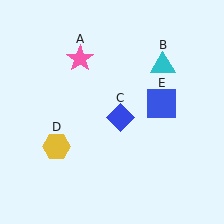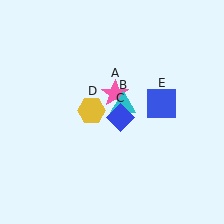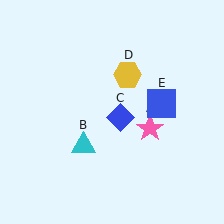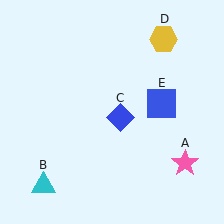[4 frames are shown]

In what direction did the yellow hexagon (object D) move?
The yellow hexagon (object D) moved up and to the right.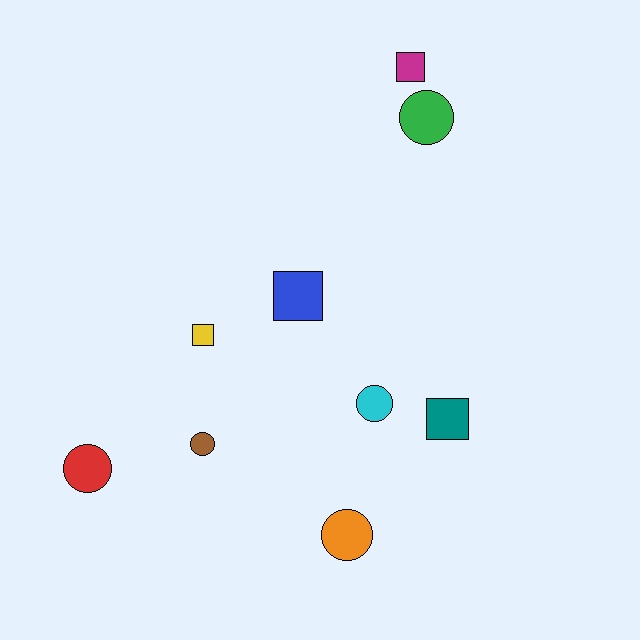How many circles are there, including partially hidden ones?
There are 5 circles.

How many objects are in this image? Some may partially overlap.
There are 9 objects.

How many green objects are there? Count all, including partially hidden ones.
There is 1 green object.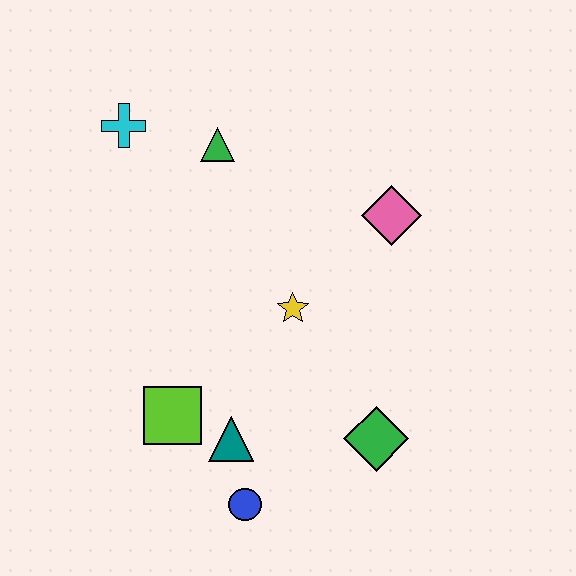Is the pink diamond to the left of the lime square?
No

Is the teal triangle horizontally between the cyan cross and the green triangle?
No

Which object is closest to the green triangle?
The cyan cross is closest to the green triangle.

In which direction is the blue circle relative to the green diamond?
The blue circle is to the left of the green diamond.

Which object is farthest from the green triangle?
The blue circle is farthest from the green triangle.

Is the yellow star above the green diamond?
Yes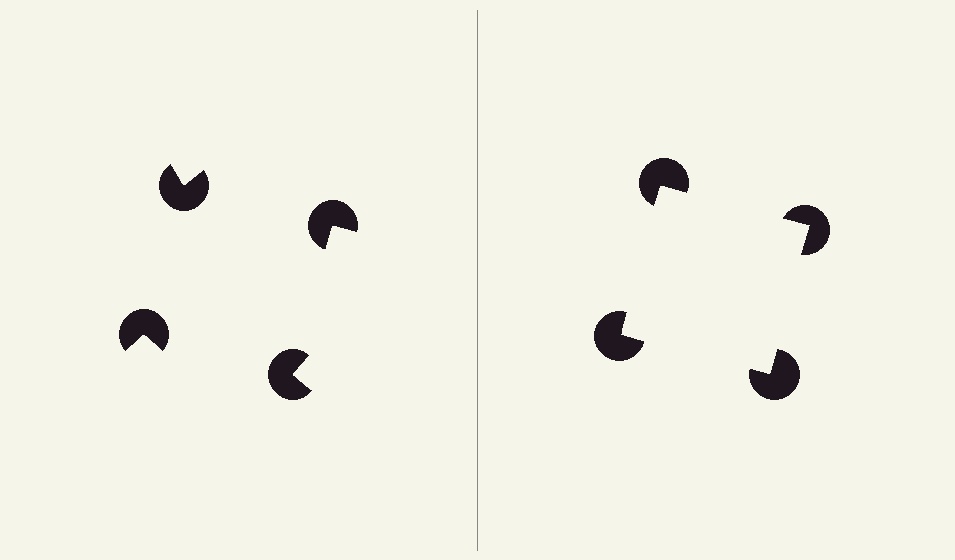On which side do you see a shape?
An illusory square appears on the right side. On the left side the wedge cuts are rotated, so no coherent shape forms.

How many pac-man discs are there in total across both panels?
8 — 4 on each side.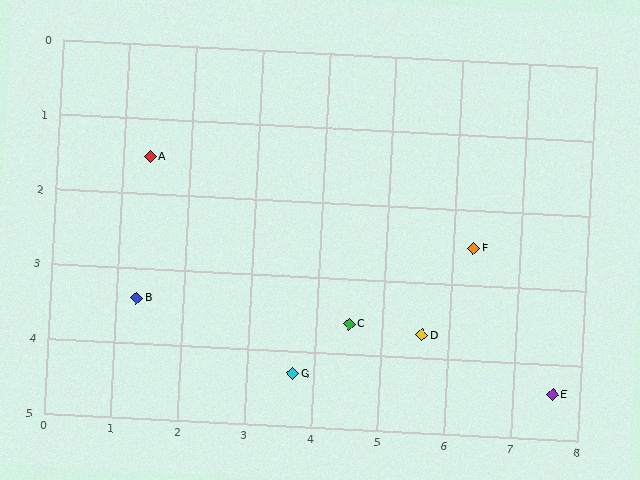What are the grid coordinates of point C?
Point C is at approximately (4.5, 3.6).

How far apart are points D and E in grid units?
Points D and E are about 2.1 grid units apart.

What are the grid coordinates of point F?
Point F is at approximately (6.3, 2.5).